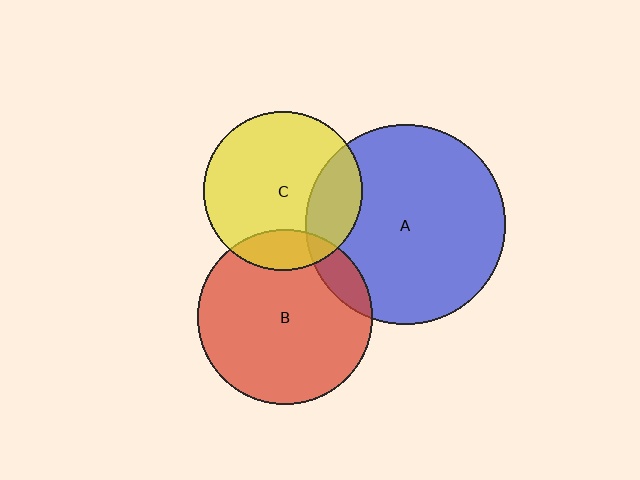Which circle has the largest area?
Circle A (blue).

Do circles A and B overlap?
Yes.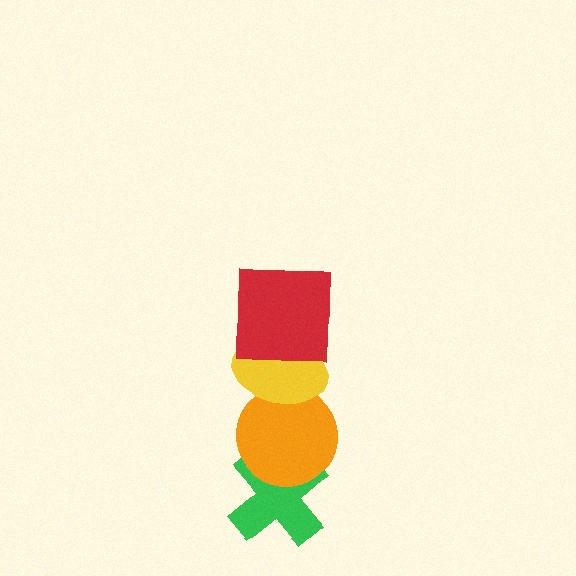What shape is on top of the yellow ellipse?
The red square is on top of the yellow ellipse.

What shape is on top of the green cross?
The orange circle is on top of the green cross.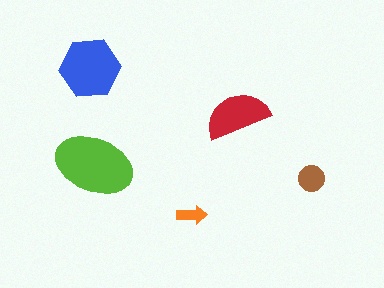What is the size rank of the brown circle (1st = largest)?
4th.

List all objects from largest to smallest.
The lime ellipse, the blue hexagon, the red semicircle, the brown circle, the orange arrow.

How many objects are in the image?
There are 5 objects in the image.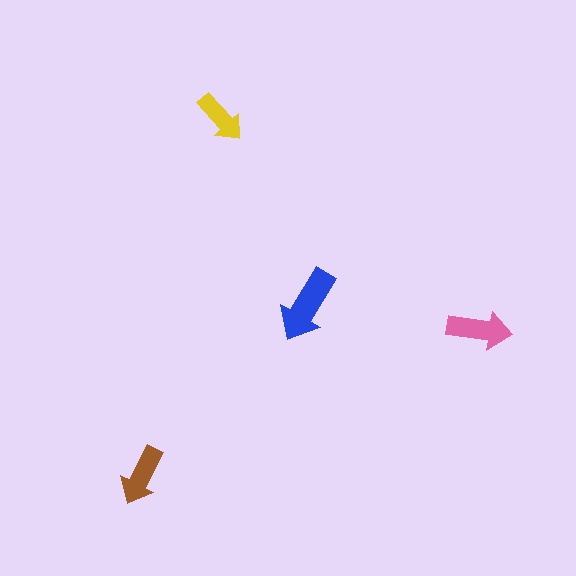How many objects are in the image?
There are 4 objects in the image.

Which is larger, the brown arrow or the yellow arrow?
The brown one.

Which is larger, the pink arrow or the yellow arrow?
The pink one.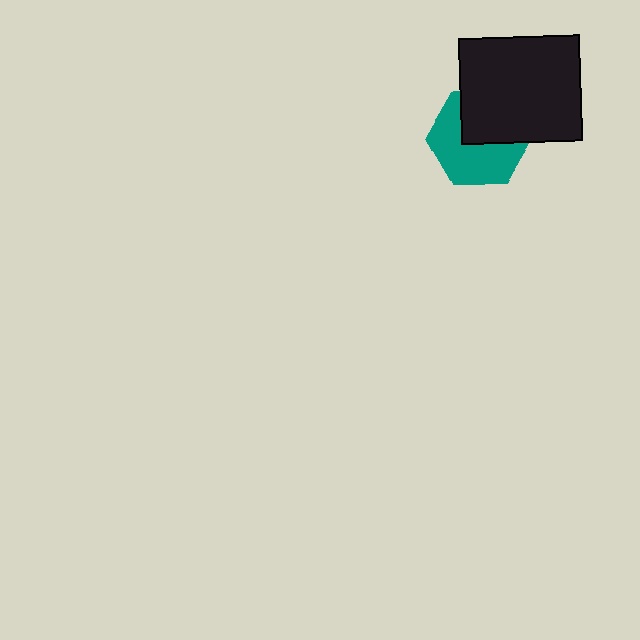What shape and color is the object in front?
The object in front is a black rectangle.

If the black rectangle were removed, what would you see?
You would see the complete teal hexagon.